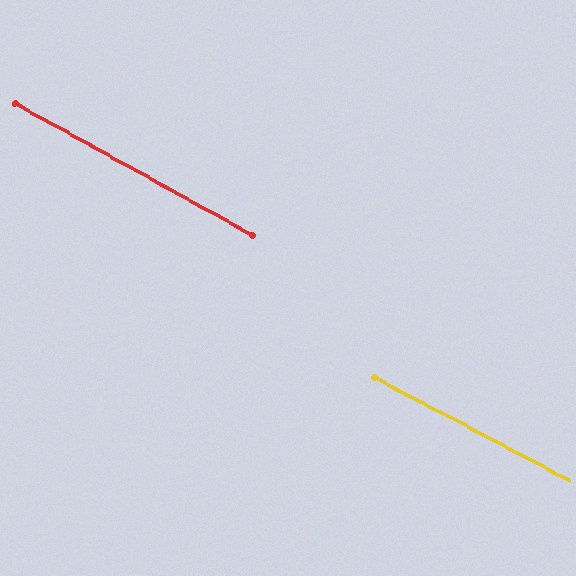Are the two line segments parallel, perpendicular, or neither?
Parallel — their directions differ by only 1.4°.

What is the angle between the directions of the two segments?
Approximately 1 degree.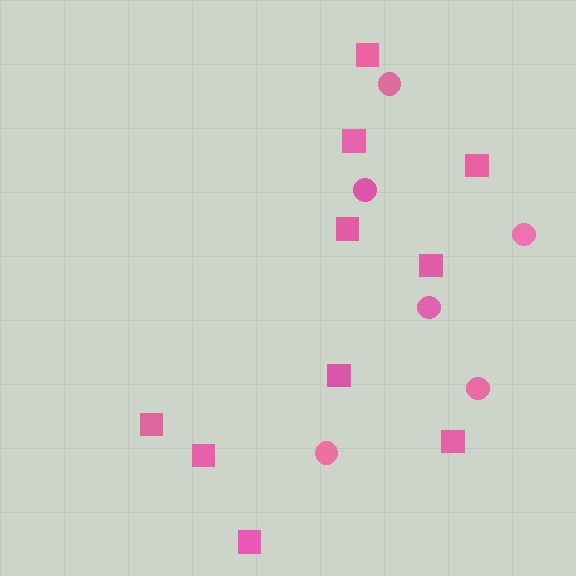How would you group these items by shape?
There are 2 groups: one group of circles (6) and one group of squares (10).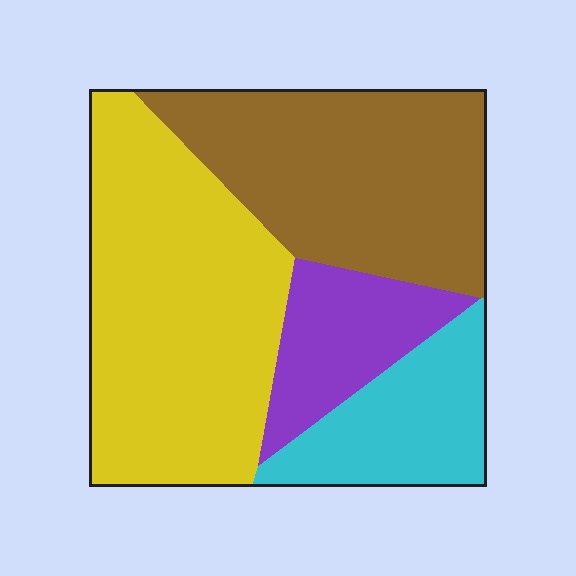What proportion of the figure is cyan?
Cyan covers about 15% of the figure.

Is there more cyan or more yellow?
Yellow.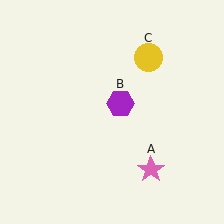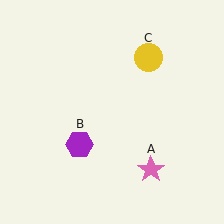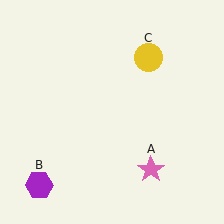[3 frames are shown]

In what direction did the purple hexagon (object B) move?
The purple hexagon (object B) moved down and to the left.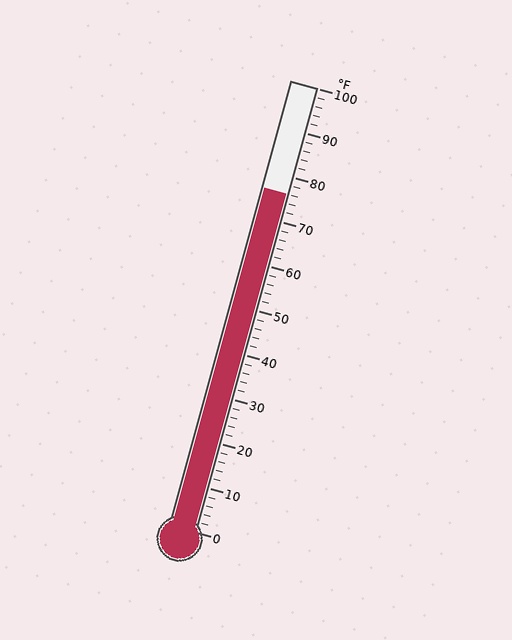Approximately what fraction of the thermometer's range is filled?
The thermometer is filled to approximately 75% of its range.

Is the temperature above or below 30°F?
The temperature is above 30°F.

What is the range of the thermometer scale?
The thermometer scale ranges from 0°F to 100°F.